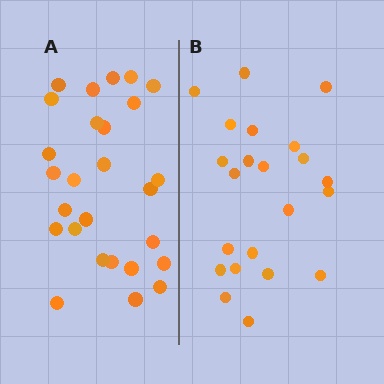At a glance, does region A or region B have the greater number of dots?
Region A (the left region) has more dots.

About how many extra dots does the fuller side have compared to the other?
Region A has about 5 more dots than region B.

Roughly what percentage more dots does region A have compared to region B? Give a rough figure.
About 25% more.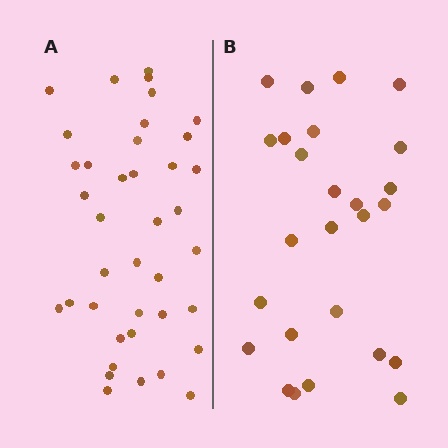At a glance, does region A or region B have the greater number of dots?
Region A (the left region) has more dots.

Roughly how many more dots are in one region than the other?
Region A has approximately 15 more dots than region B.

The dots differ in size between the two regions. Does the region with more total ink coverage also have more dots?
No. Region B has more total ink coverage because its dots are larger, but region A actually contains more individual dots. Total area can be misleading — the number of items is what matters here.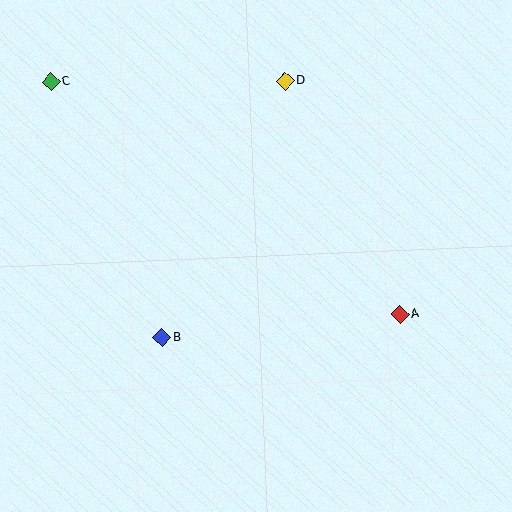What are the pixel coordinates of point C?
Point C is at (51, 82).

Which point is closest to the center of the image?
Point B at (162, 338) is closest to the center.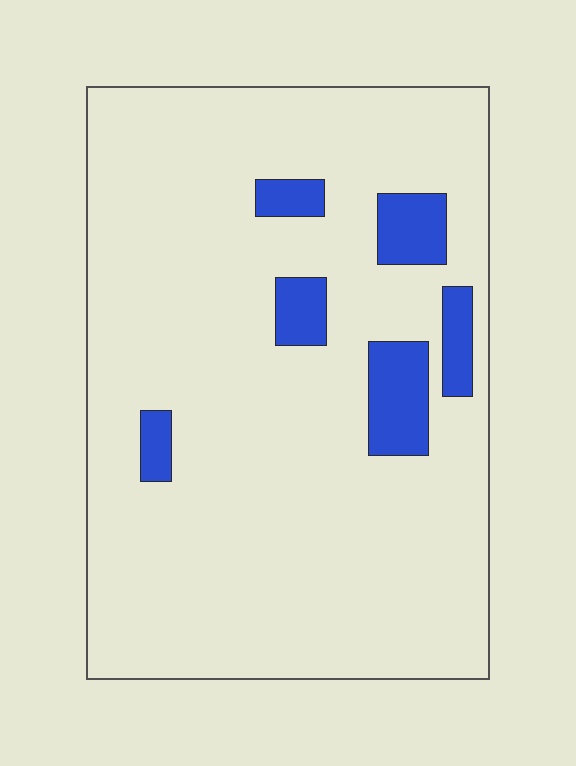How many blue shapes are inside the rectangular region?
6.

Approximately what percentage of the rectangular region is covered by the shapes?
Approximately 10%.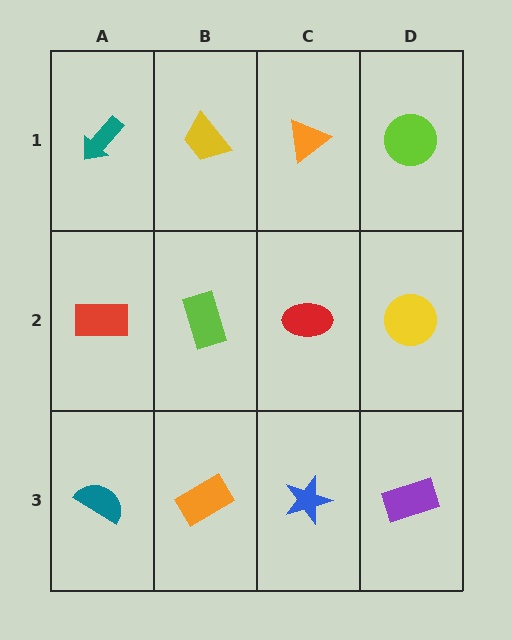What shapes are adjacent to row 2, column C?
An orange triangle (row 1, column C), a blue star (row 3, column C), a lime rectangle (row 2, column B), a yellow circle (row 2, column D).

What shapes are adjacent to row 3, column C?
A red ellipse (row 2, column C), an orange rectangle (row 3, column B), a purple rectangle (row 3, column D).